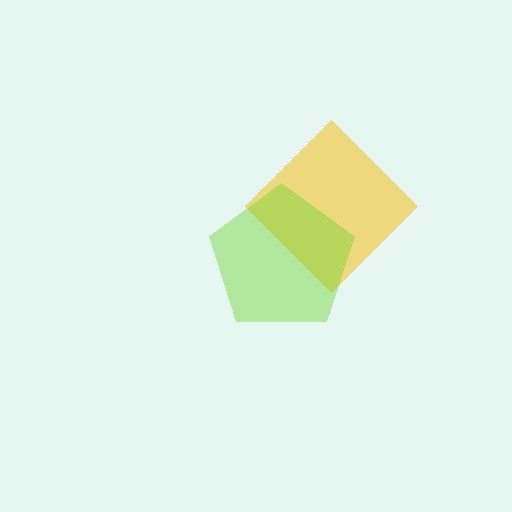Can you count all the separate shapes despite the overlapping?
Yes, there are 2 separate shapes.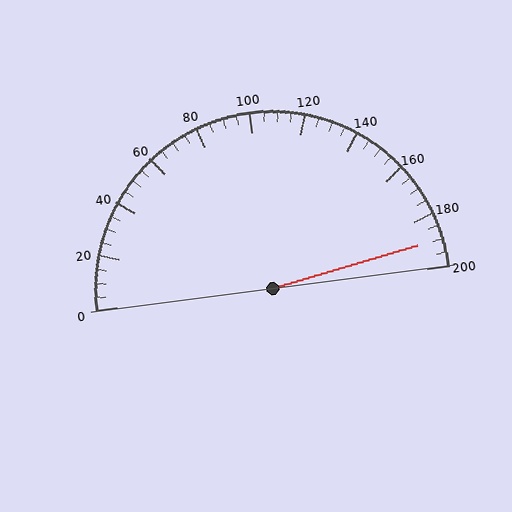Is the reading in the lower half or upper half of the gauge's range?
The reading is in the upper half of the range (0 to 200).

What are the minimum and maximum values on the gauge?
The gauge ranges from 0 to 200.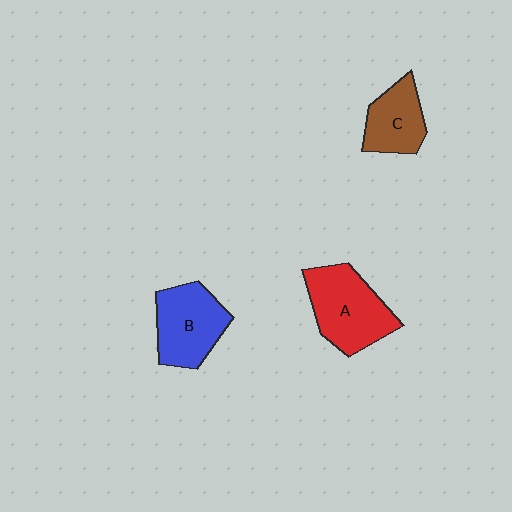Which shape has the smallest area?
Shape C (brown).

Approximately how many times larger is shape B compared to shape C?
Approximately 1.3 times.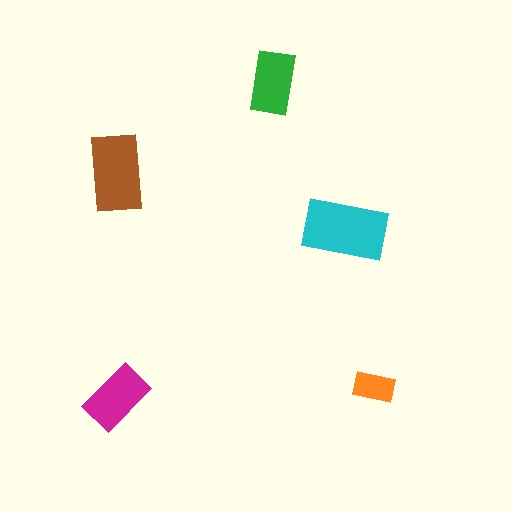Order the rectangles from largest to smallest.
the cyan one, the brown one, the magenta one, the green one, the orange one.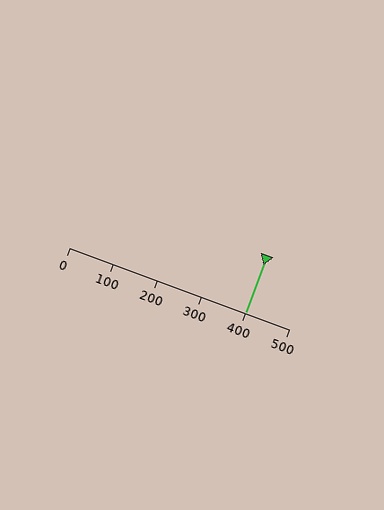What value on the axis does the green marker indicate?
The marker indicates approximately 400.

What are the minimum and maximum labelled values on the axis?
The axis runs from 0 to 500.